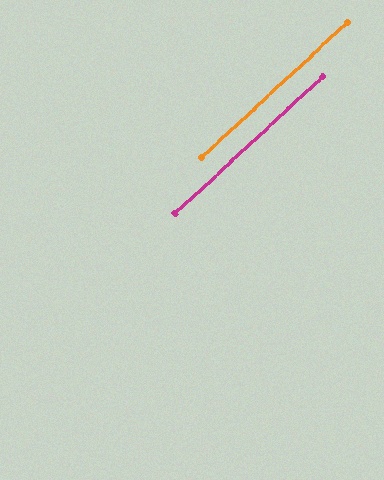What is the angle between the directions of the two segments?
Approximately 0 degrees.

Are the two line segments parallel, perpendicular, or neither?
Parallel — their directions differ by only 0.1°.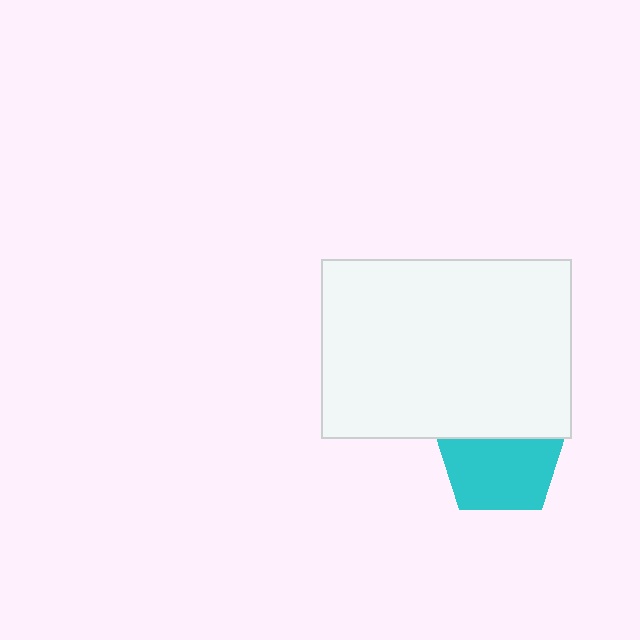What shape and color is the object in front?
The object in front is a white rectangle.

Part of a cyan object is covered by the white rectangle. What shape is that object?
It is a pentagon.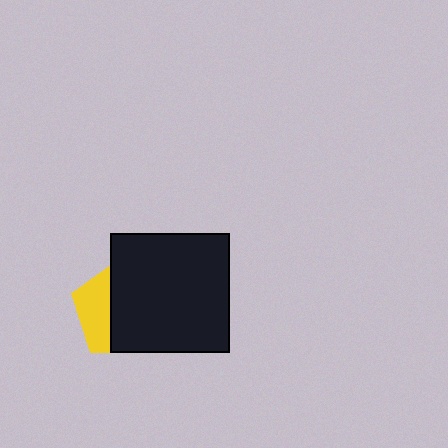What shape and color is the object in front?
The object in front is a black square.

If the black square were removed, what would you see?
You would see the complete yellow pentagon.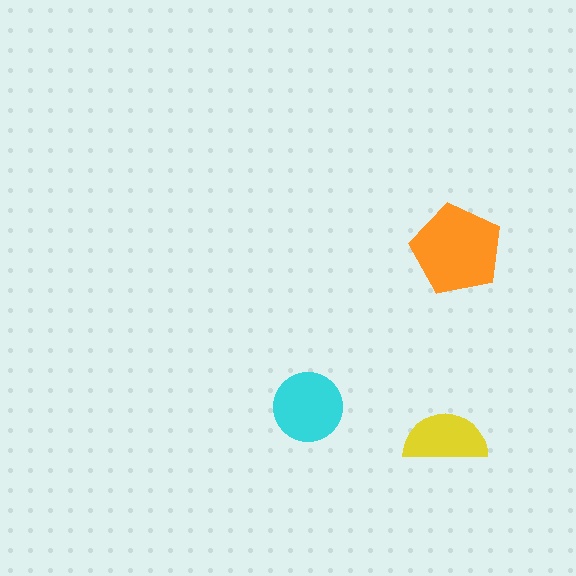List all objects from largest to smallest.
The orange pentagon, the cyan circle, the yellow semicircle.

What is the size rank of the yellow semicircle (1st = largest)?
3rd.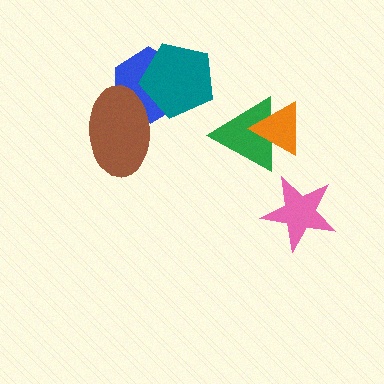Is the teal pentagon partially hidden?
No, no other shape covers it.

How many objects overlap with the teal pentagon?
1 object overlaps with the teal pentagon.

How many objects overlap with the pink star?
0 objects overlap with the pink star.